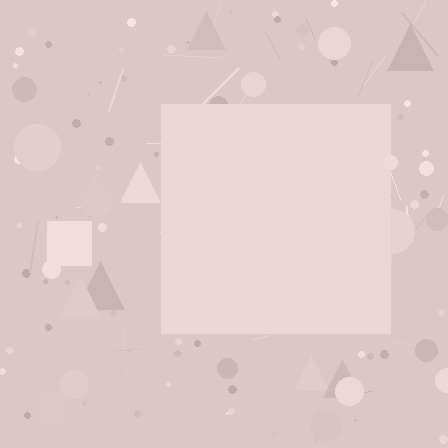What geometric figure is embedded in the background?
A square is embedded in the background.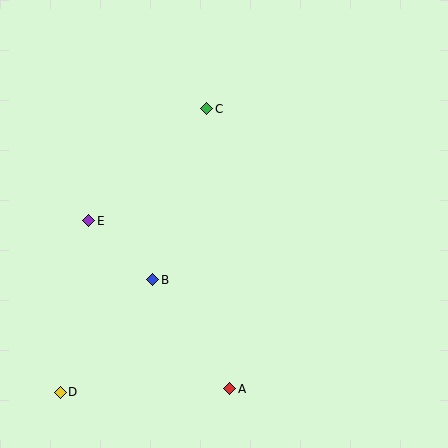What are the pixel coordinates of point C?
Point C is at (207, 109).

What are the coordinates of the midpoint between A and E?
The midpoint between A and E is at (159, 305).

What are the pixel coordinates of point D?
Point D is at (60, 392).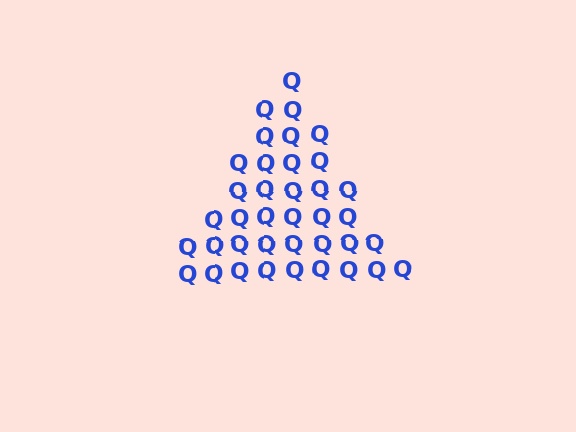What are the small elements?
The small elements are letter Q's.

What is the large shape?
The large shape is a triangle.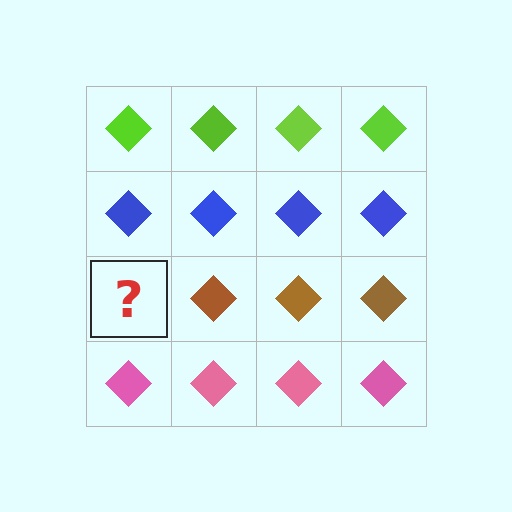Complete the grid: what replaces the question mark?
The question mark should be replaced with a brown diamond.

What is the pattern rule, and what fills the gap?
The rule is that each row has a consistent color. The gap should be filled with a brown diamond.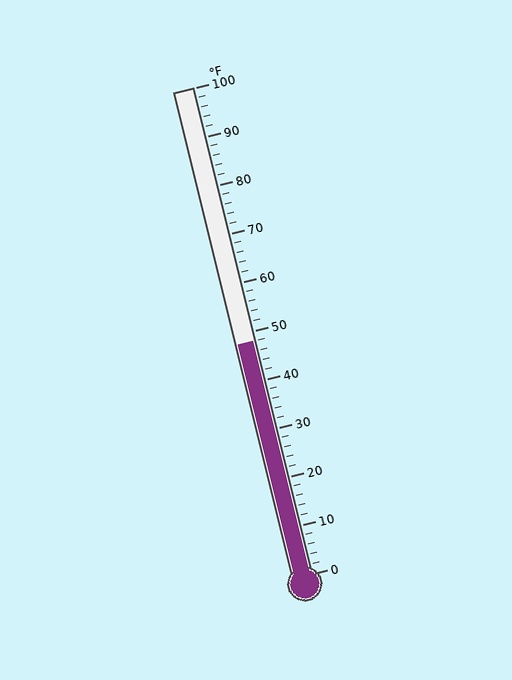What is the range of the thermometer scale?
The thermometer scale ranges from 0°F to 100°F.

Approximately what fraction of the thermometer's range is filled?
The thermometer is filled to approximately 50% of its range.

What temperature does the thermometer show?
The thermometer shows approximately 48°F.